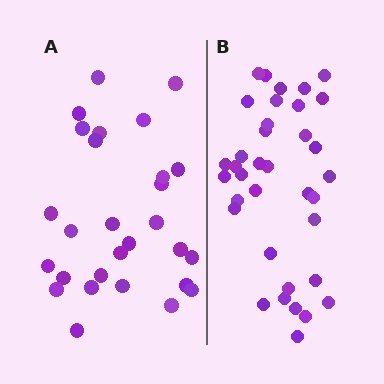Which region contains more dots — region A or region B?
Region B (the right region) has more dots.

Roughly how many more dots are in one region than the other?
Region B has roughly 8 or so more dots than region A.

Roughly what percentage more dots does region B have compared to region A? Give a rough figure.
About 30% more.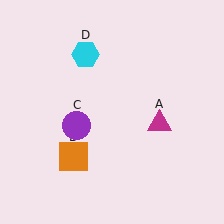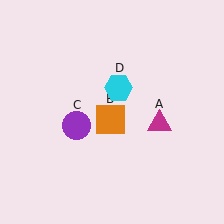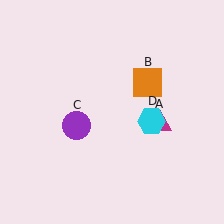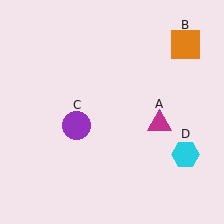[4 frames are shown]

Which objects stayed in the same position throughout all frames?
Magenta triangle (object A) and purple circle (object C) remained stationary.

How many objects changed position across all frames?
2 objects changed position: orange square (object B), cyan hexagon (object D).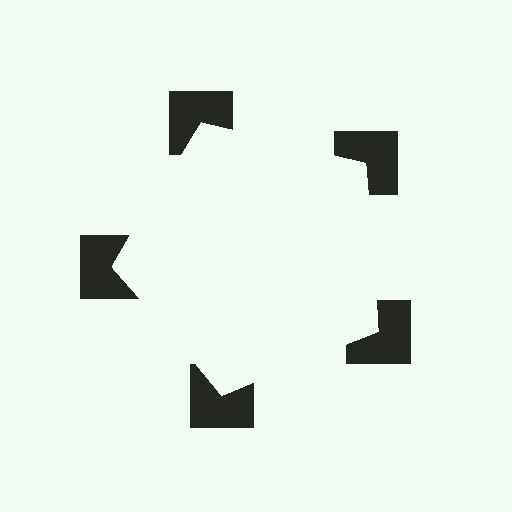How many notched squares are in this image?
There are 5 — one at each vertex of the illusory pentagon.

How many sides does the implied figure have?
5 sides.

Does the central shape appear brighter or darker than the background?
It typically appears slightly brighter than the background, even though no actual brightness change is drawn.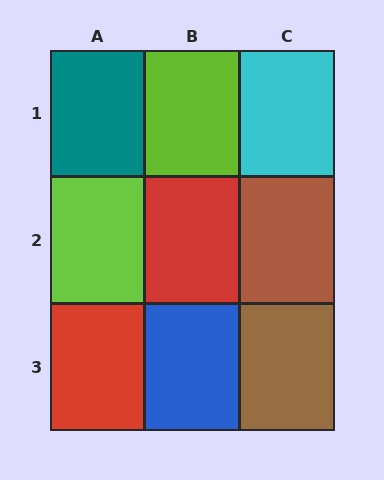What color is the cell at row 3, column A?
Red.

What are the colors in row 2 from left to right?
Lime, red, brown.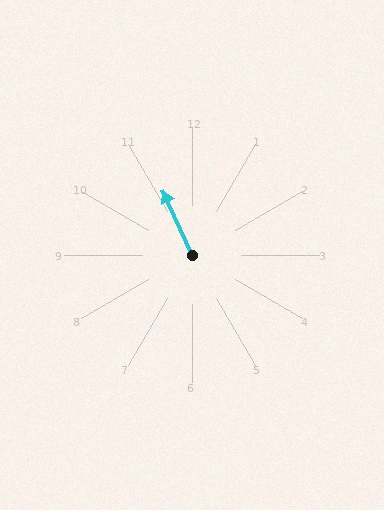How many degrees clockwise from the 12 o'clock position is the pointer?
Approximately 335 degrees.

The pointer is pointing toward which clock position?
Roughly 11 o'clock.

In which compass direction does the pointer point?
Northwest.